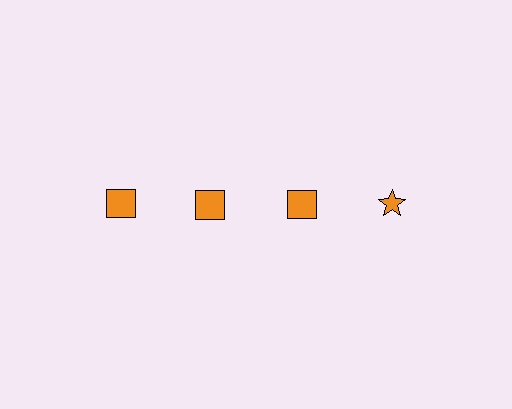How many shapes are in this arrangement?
There are 4 shapes arranged in a grid pattern.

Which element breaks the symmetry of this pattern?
The orange star in the top row, second from right column breaks the symmetry. All other shapes are orange squares.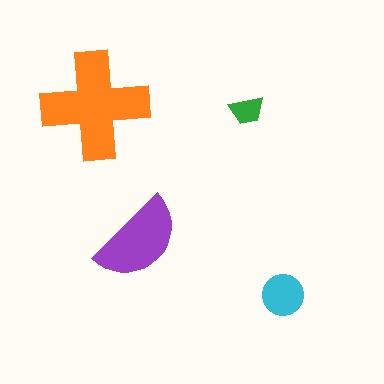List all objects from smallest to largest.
The green trapezoid, the cyan circle, the purple semicircle, the orange cross.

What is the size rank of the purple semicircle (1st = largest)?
2nd.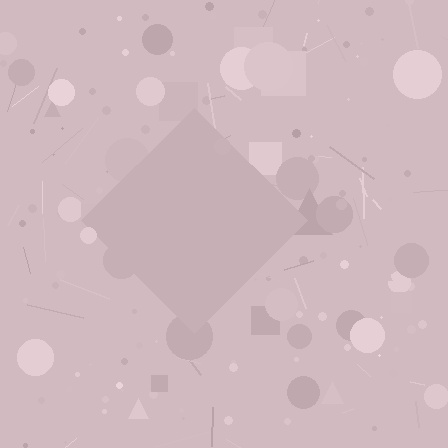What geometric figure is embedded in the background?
A diamond is embedded in the background.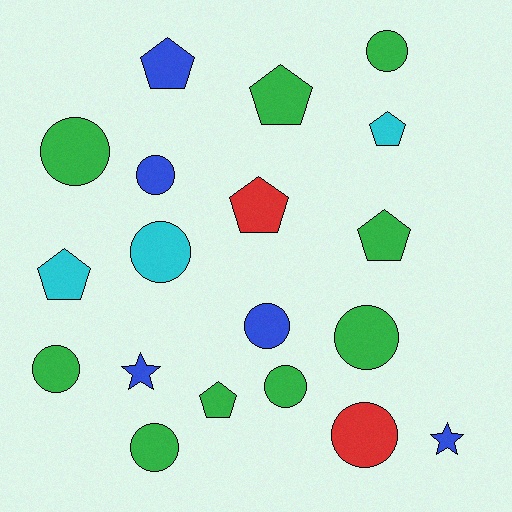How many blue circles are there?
There are 2 blue circles.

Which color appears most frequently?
Green, with 9 objects.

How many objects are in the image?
There are 19 objects.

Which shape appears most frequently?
Circle, with 10 objects.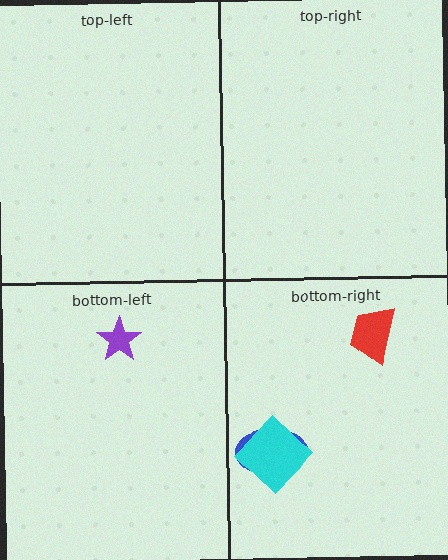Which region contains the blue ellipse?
The bottom-right region.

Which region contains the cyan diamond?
The bottom-right region.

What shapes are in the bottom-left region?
The purple star.